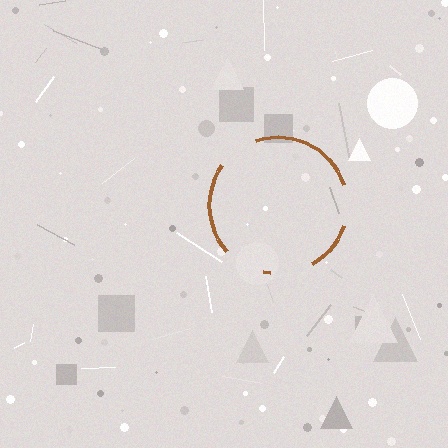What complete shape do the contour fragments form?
The contour fragments form a circle.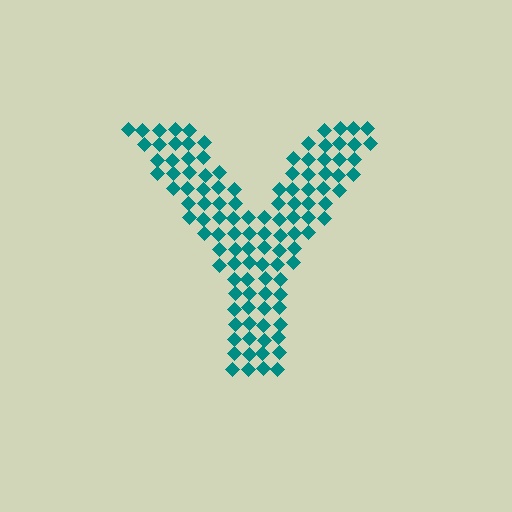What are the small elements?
The small elements are diamonds.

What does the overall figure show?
The overall figure shows the letter Y.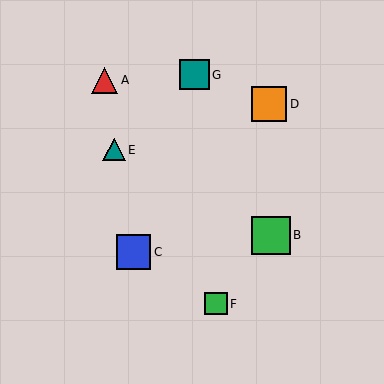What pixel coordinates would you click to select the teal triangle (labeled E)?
Click at (114, 150) to select the teal triangle E.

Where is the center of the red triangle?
The center of the red triangle is at (105, 80).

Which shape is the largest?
The green square (labeled B) is the largest.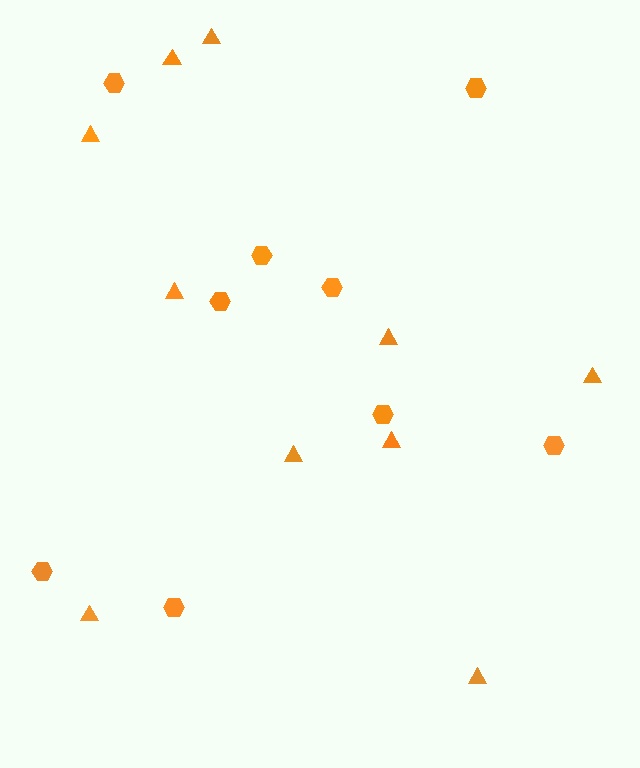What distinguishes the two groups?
There are 2 groups: one group of triangles (10) and one group of hexagons (9).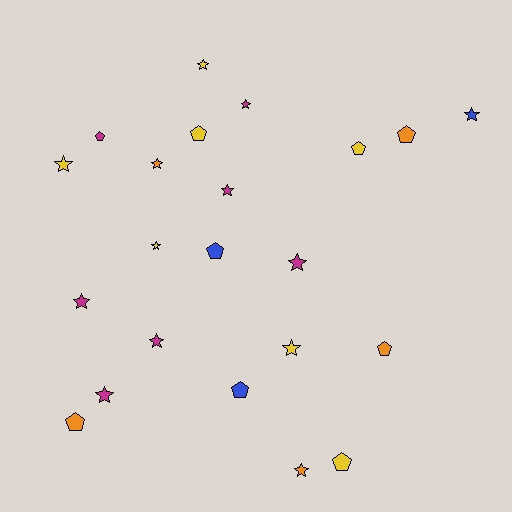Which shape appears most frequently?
Star, with 13 objects.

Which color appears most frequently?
Magenta, with 7 objects.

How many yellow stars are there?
There are 4 yellow stars.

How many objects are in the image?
There are 22 objects.